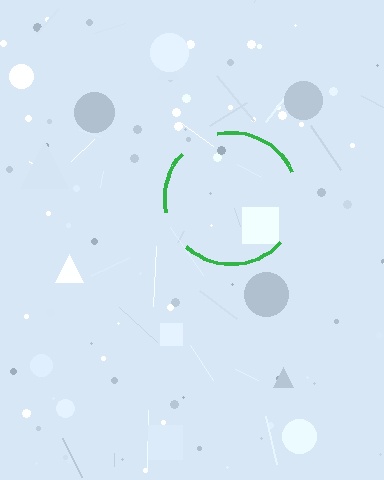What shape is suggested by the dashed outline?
The dashed outline suggests a circle.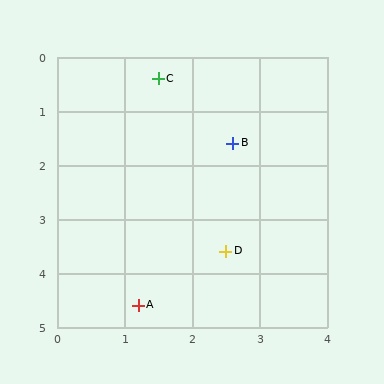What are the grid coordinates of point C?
Point C is at approximately (1.5, 0.4).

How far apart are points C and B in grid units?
Points C and B are about 1.6 grid units apart.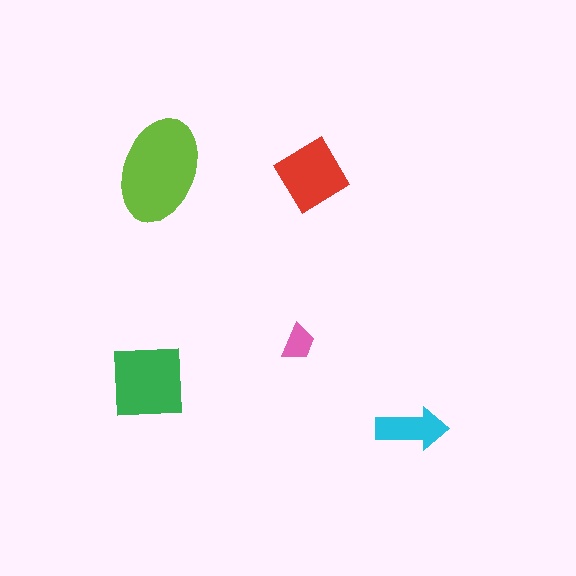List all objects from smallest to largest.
The pink trapezoid, the cyan arrow, the red diamond, the green square, the lime ellipse.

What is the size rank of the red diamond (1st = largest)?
3rd.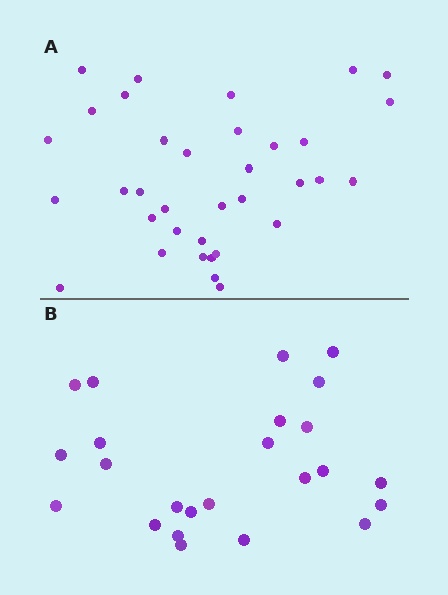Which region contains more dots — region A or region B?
Region A (the top region) has more dots.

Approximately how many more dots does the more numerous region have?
Region A has roughly 12 or so more dots than region B.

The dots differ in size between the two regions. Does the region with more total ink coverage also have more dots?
No. Region B has more total ink coverage because its dots are larger, but region A actually contains more individual dots. Total area can be misleading — the number of items is what matters here.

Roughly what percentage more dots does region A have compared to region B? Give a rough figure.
About 45% more.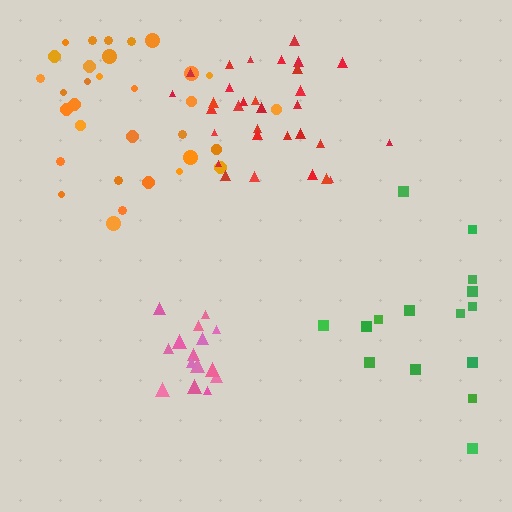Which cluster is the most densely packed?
Pink.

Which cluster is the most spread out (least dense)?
Green.